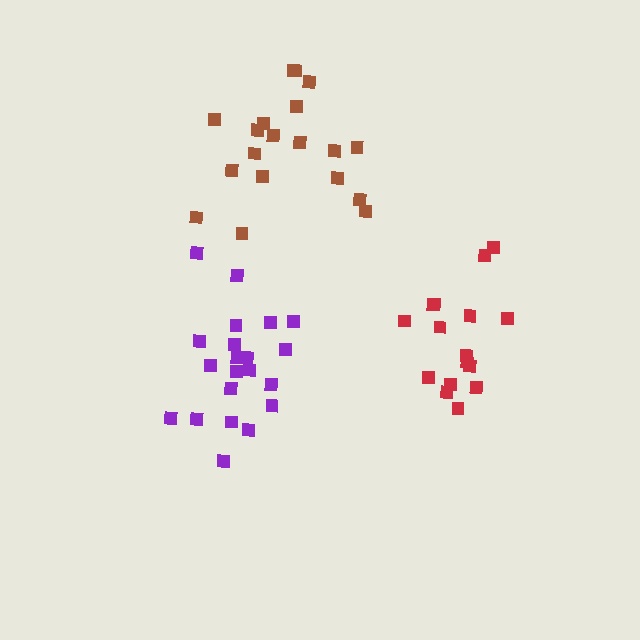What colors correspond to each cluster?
The clusters are colored: purple, red, brown.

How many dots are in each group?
Group 1: 21 dots, Group 2: 16 dots, Group 3: 19 dots (56 total).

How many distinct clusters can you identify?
There are 3 distinct clusters.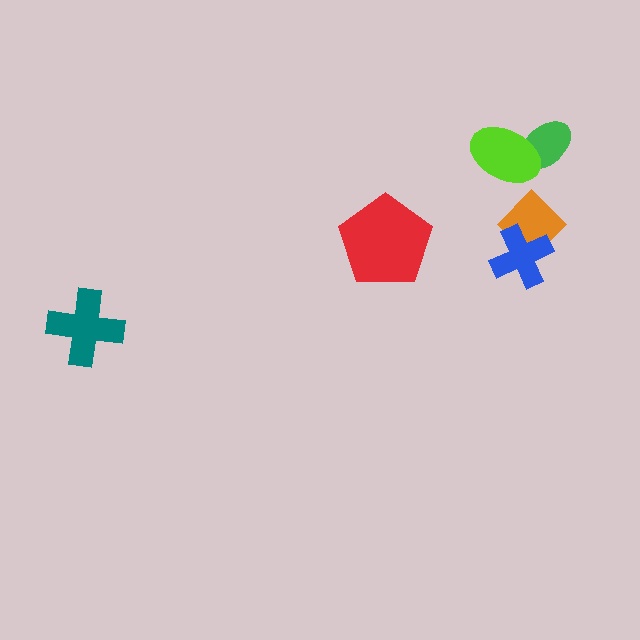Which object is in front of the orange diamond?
The blue cross is in front of the orange diamond.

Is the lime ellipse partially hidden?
No, no other shape covers it.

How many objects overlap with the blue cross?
1 object overlaps with the blue cross.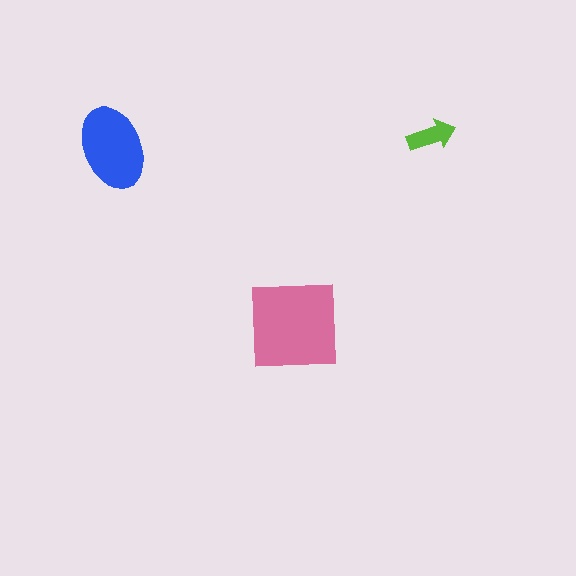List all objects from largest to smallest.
The pink square, the blue ellipse, the lime arrow.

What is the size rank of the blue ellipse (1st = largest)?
2nd.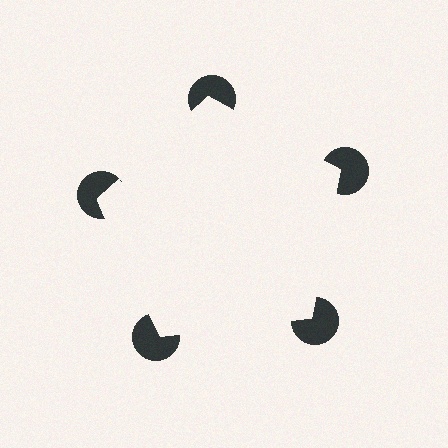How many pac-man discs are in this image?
There are 5 — one at each vertex of the illusory pentagon.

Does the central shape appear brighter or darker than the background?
It typically appears slightly brighter than the background, even though no actual brightness change is drawn.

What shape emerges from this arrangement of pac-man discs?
An illusory pentagon — its edges are inferred from the aligned wedge cuts in the pac-man discs, not physically drawn.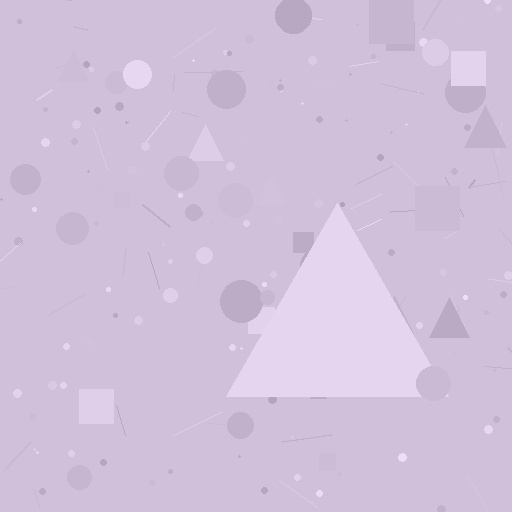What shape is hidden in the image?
A triangle is hidden in the image.